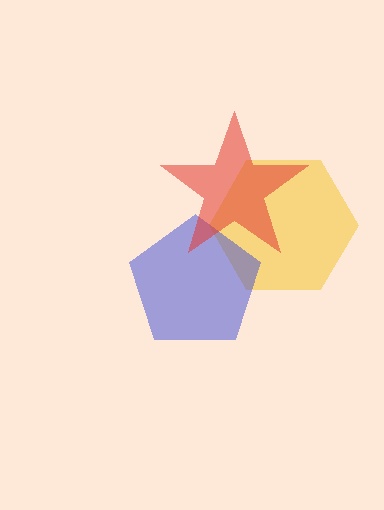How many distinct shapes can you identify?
There are 3 distinct shapes: a yellow hexagon, a blue pentagon, a red star.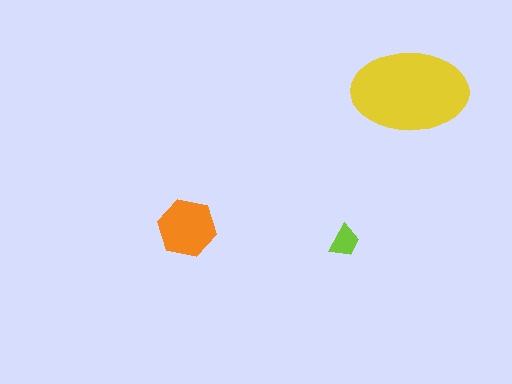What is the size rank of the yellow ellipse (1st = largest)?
1st.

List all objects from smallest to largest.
The lime trapezoid, the orange hexagon, the yellow ellipse.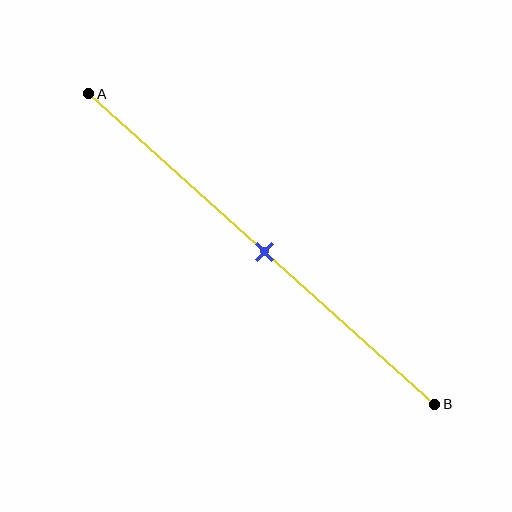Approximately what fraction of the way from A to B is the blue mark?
The blue mark is approximately 50% of the way from A to B.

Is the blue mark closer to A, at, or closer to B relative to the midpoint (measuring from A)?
The blue mark is approximately at the midpoint of segment AB.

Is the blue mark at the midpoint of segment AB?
Yes, the mark is approximately at the midpoint.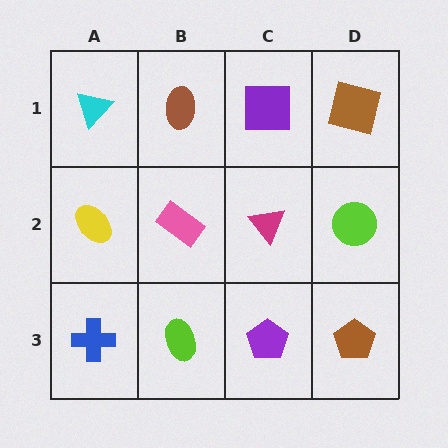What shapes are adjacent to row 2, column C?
A purple square (row 1, column C), a purple pentagon (row 3, column C), a pink rectangle (row 2, column B), a lime circle (row 2, column D).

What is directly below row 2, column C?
A purple pentagon.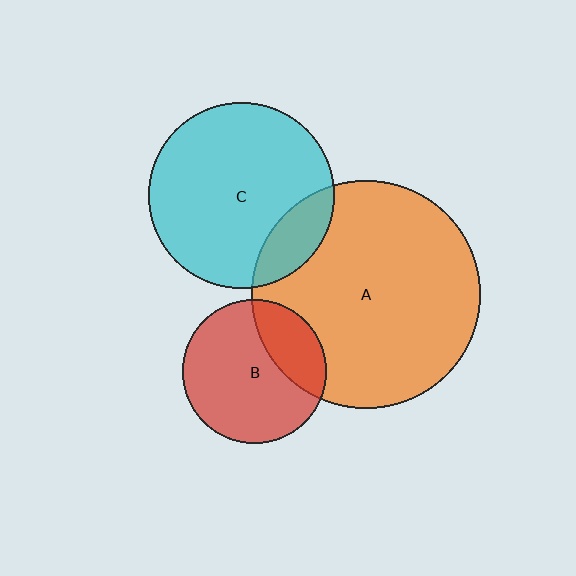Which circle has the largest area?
Circle A (orange).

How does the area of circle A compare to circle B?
Approximately 2.5 times.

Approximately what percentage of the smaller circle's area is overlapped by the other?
Approximately 25%.